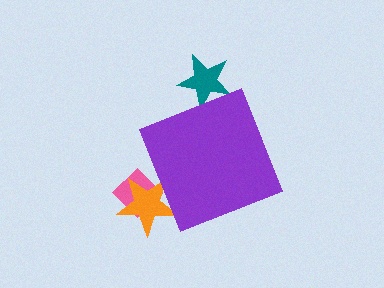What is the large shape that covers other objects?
A purple diamond.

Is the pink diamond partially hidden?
Yes, the pink diamond is partially hidden behind the purple diamond.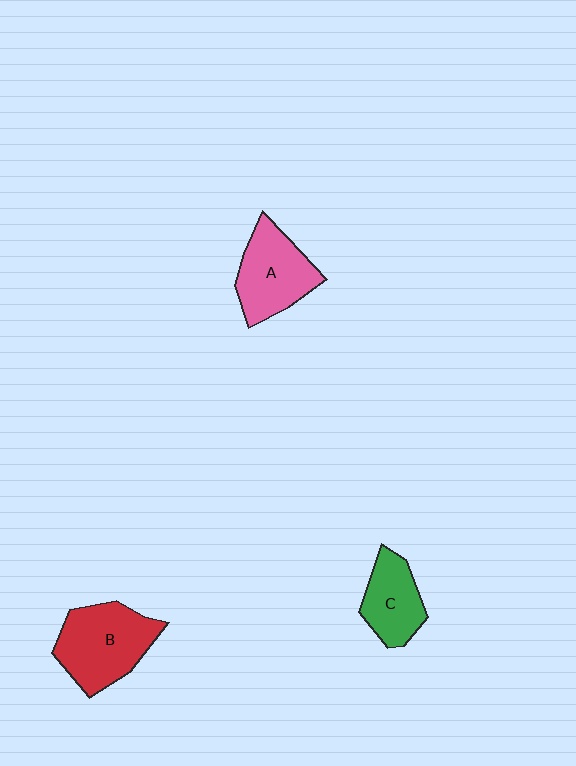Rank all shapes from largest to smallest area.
From largest to smallest: B (red), A (pink), C (green).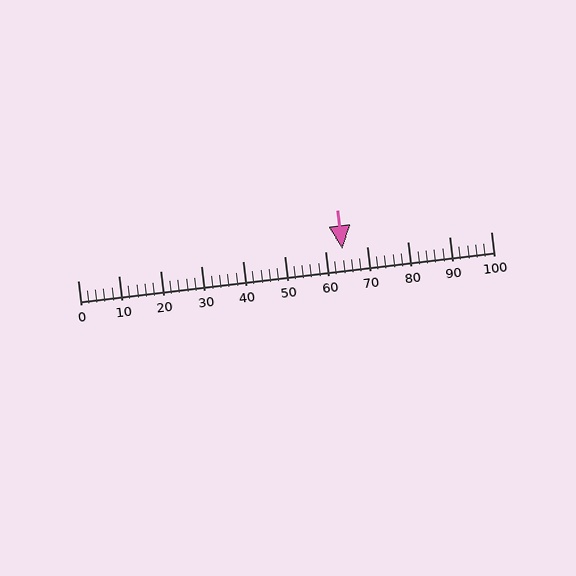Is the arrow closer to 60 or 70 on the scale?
The arrow is closer to 60.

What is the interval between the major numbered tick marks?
The major tick marks are spaced 10 units apart.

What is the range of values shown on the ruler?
The ruler shows values from 0 to 100.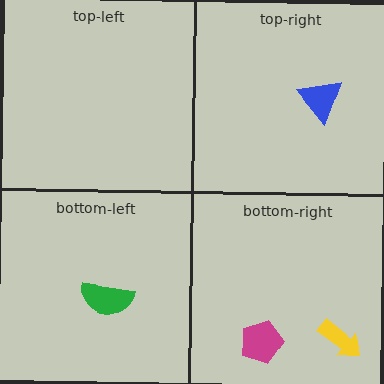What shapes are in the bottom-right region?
The magenta pentagon, the yellow arrow.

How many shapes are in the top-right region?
1.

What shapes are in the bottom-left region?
The green semicircle.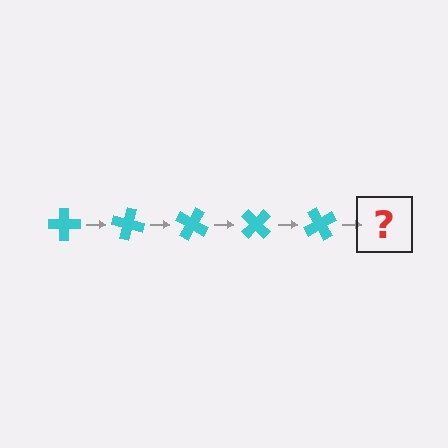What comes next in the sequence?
The next element should be a cyan cross rotated 75 degrees.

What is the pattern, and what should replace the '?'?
The pattern is that the cross rotates 15 degrees each step. The '?' should be a cyan cross rotated 75 degrees.